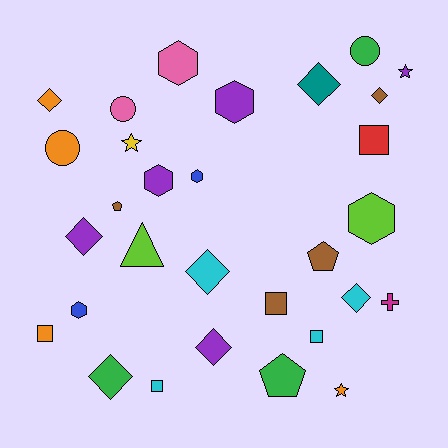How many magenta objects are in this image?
There is 1 magenta object.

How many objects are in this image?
There are 30 objects.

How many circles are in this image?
There are 3 circles.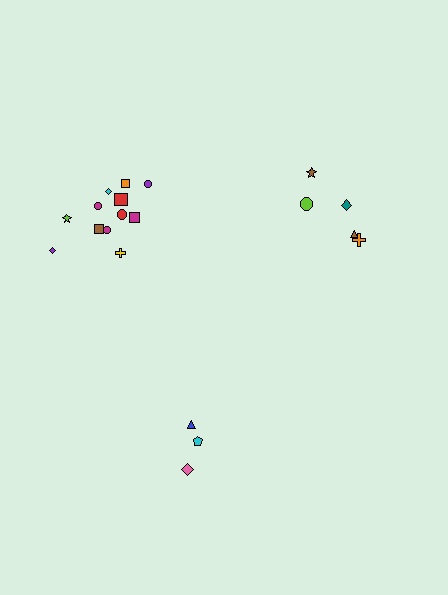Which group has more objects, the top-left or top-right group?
The top-left group.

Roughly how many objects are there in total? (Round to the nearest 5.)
Roughly 20 objects in total.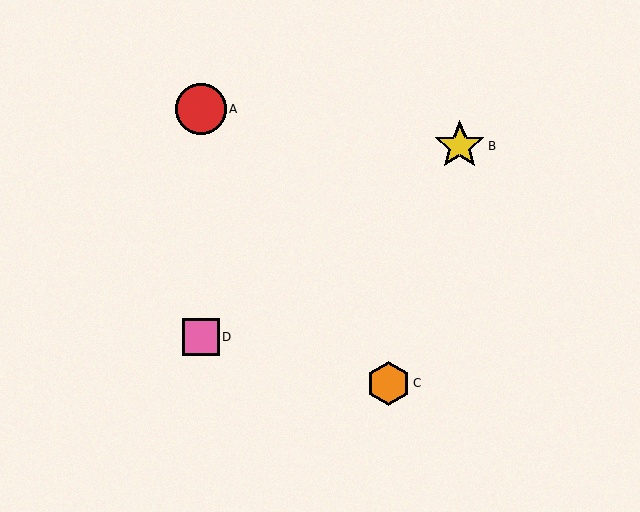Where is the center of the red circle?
The center of the red circle is at (201, 109).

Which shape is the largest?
The red circle (labeled A) is the largest.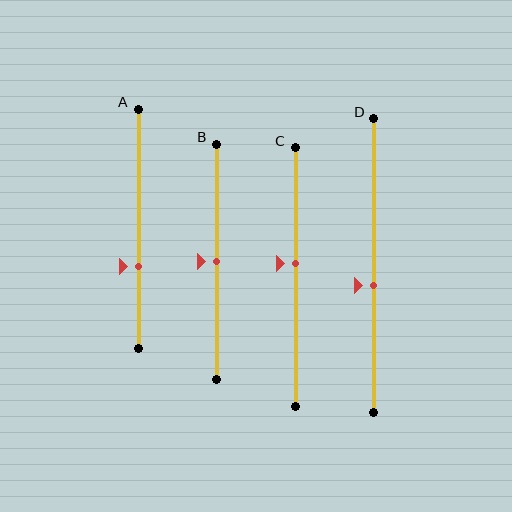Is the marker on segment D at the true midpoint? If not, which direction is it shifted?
No, the marker on segment D is shifted downward by about 7% of the segment length.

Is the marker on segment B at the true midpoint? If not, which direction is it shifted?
Yes, the marker on segment B is at the true midpoint.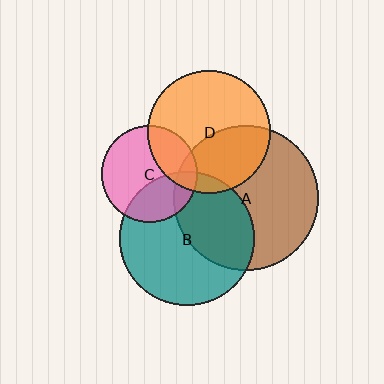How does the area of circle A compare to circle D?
Approximately 1.4 times.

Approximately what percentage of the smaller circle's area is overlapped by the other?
Approximately 35%.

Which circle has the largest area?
Circle A (brown).